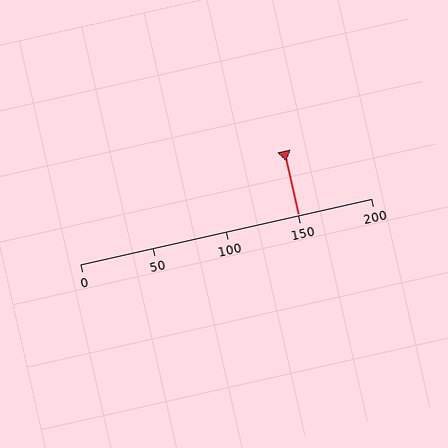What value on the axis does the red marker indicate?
The marker indicates approximately 150.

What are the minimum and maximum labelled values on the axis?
The axis runs from 0 to 200.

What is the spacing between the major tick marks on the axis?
The major ticks are spaced 50 apart.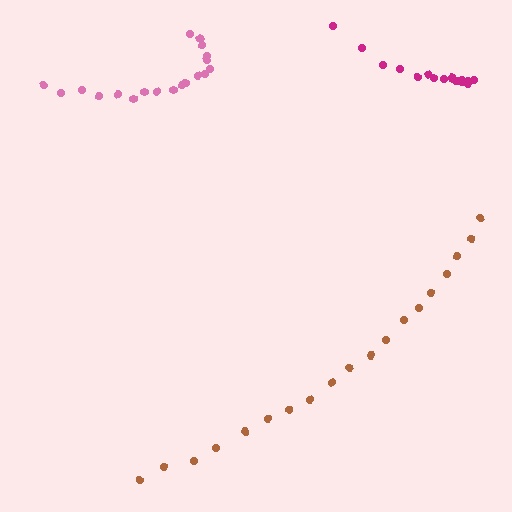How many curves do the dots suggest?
There are 3 distinct paths.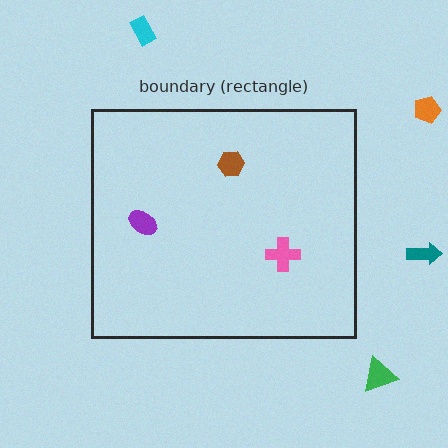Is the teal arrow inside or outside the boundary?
Outside.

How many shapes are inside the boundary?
3 inside, 4 outside.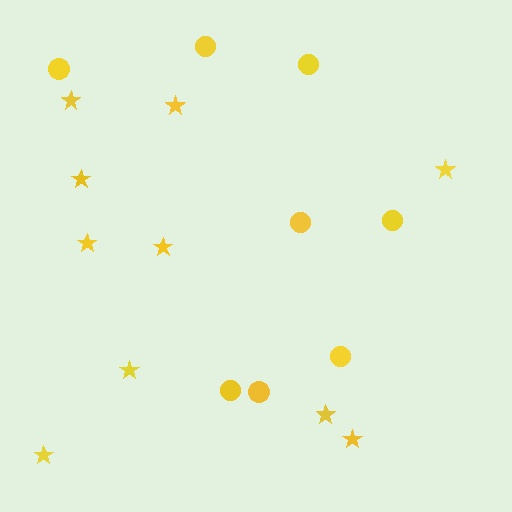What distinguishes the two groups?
There are 2 groups: one group of stars (10) and one group of circles (8).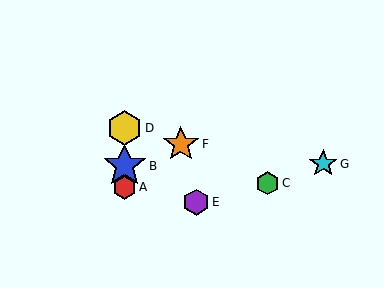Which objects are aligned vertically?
Objects A, B, D are aligned vertically.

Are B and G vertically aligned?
No, B is at x≈125 and G is at x≈323.